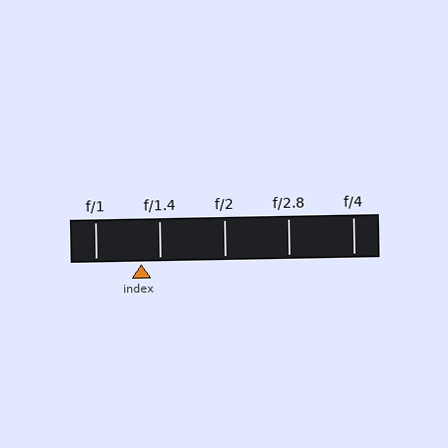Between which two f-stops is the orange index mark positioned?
The index mark is between f/1 and f/1.4.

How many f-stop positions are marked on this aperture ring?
There are 5 f-stop positions marked.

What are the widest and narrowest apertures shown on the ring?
The widest aperture shown is f/1 and the narrowest is f/4.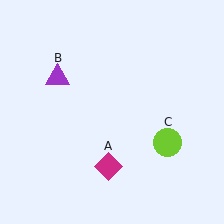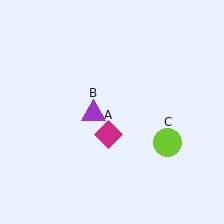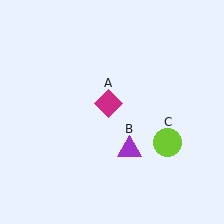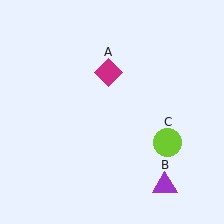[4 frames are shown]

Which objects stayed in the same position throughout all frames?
Lime circle (object C) remained stationary.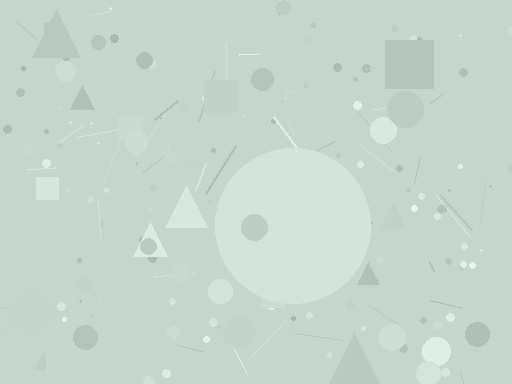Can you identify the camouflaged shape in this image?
The camouflaged shape is a circle.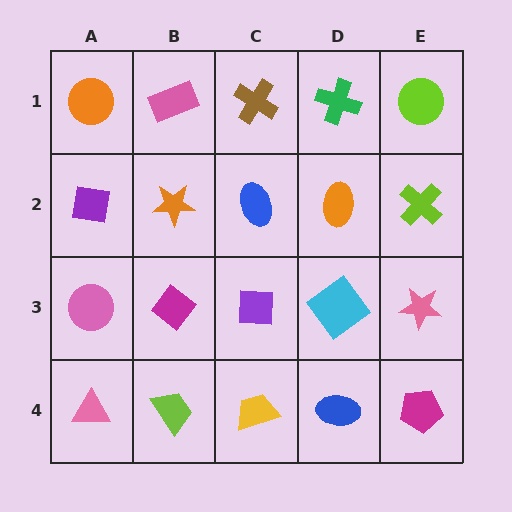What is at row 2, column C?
A blue ellipse.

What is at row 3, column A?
A pink circle.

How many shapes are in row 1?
5 shapes.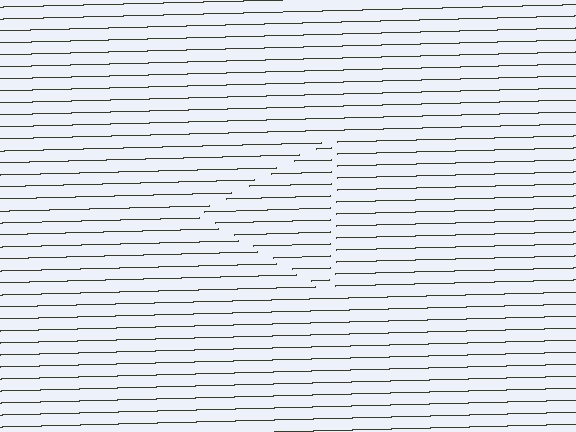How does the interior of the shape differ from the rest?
The interior of the shape contains the same grating, shifted by half a period — the contour is defined by the phase discontinuity where line-ends from the inner and outer gratings abut.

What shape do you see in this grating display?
An illusory triangle. The interior of the shape contains the same grating, shifted by half a period — the contour is defined by the phase discontinuity where line-ends from the inner and outer gratings abut.